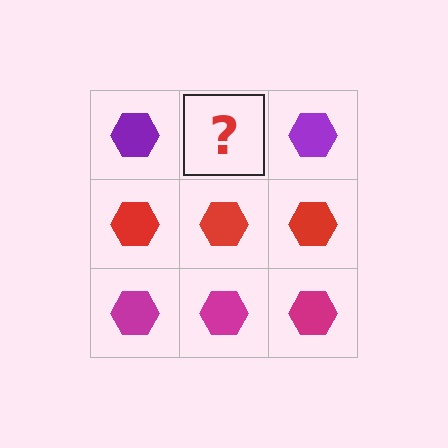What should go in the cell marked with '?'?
The missing cell should contain a purple hexagon.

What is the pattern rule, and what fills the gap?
The rule is that each row has a consistent color. The gap should be filled with a purple hexagon.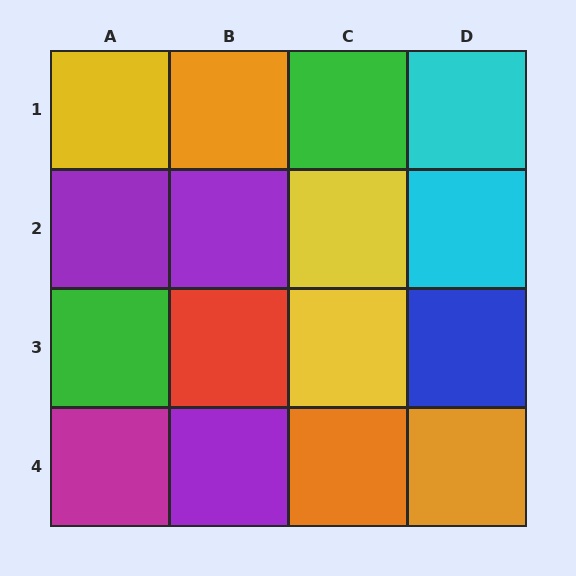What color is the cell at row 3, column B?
Red.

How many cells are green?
2 cells are green.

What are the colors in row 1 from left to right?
Yellow, orange, green, cyan.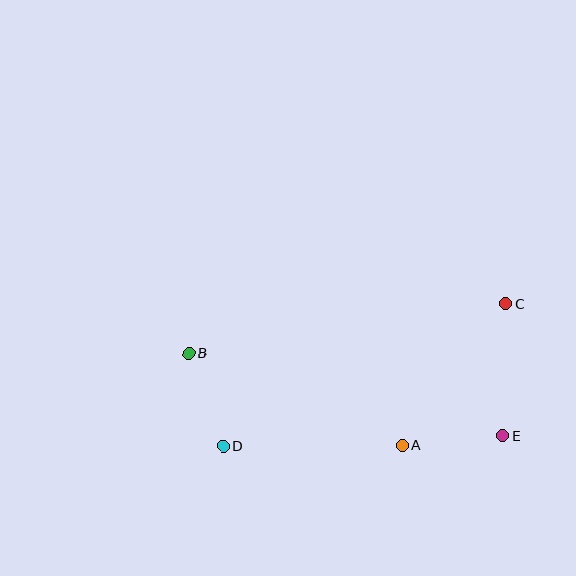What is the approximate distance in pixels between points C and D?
The distance between C and D is approximately 317 pixels.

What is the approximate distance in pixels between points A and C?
The distance between A and C is approximately 175 pixels.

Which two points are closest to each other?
Points B and D are closest to each other.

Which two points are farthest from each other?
Points B and E are farthest from each other.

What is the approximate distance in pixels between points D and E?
The distance between D and E is approximately 280 pixels.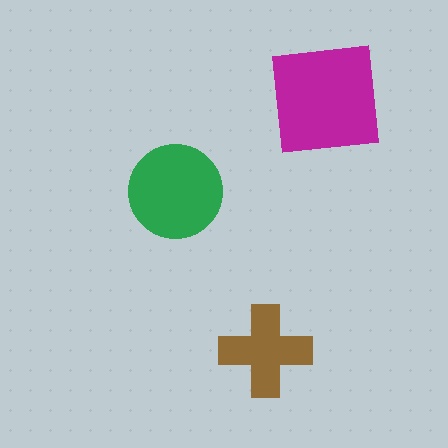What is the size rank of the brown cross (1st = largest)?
3rd.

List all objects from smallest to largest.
The brown cross, the green circle, the magenta square.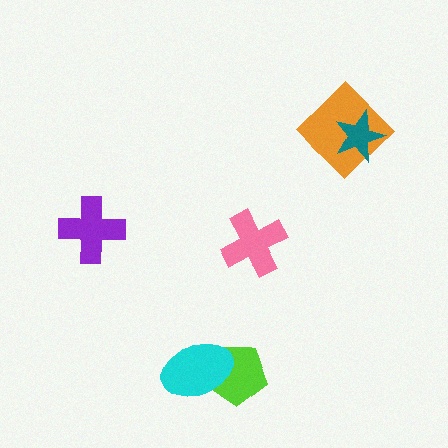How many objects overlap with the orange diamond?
1 object overlaps with the orange diamond.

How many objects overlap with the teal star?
1 object overlaps with the teal star.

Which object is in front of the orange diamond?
The teal star is in front of the orange diamond.